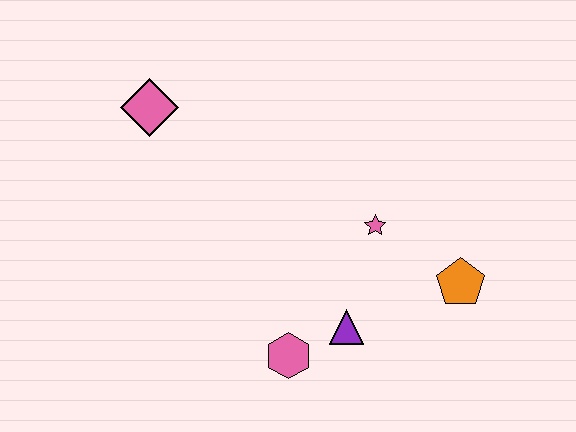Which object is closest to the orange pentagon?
The pink star is closest to the orange pentagon.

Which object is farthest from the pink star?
The pink diamond is farthest from the pink star.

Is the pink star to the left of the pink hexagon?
No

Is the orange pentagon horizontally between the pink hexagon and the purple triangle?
No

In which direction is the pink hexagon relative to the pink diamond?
The pink hexagon is below the pink diamond.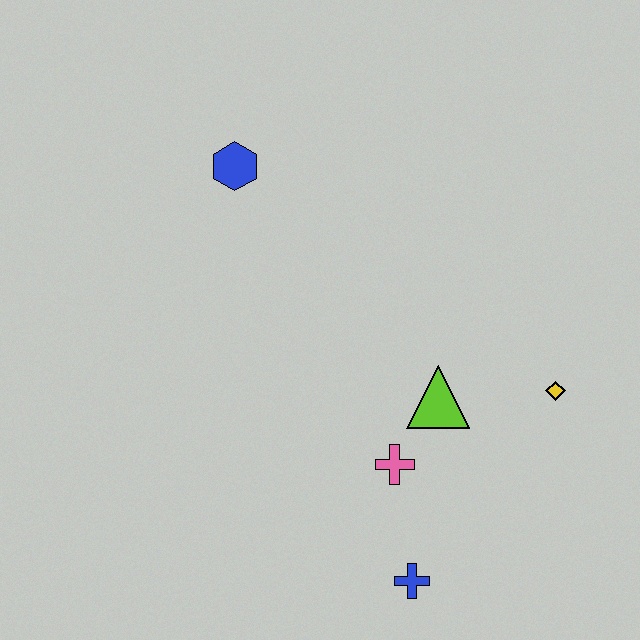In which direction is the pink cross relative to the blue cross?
The pink cross is above the blue cross.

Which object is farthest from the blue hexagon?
The blue cross is farthest from the blue hexagon.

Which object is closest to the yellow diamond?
The lime triangle is closest to the yellow diamond.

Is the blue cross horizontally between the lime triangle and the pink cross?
Yes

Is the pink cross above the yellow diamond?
No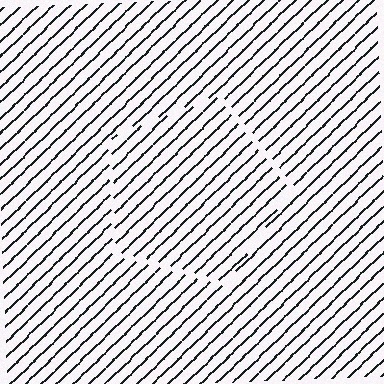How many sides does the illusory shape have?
5 sides — the line-ends trace a pentagon.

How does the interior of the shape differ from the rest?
The interior of the shape contains the same grating, shifted by half a period — the contour is defined by the phase discontinuity where line-ends from the inner and outer gratings abut.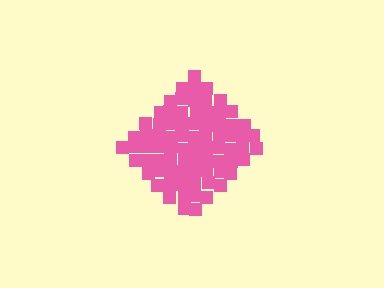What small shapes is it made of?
It is made of small squares.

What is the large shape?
The large shape is a diamond.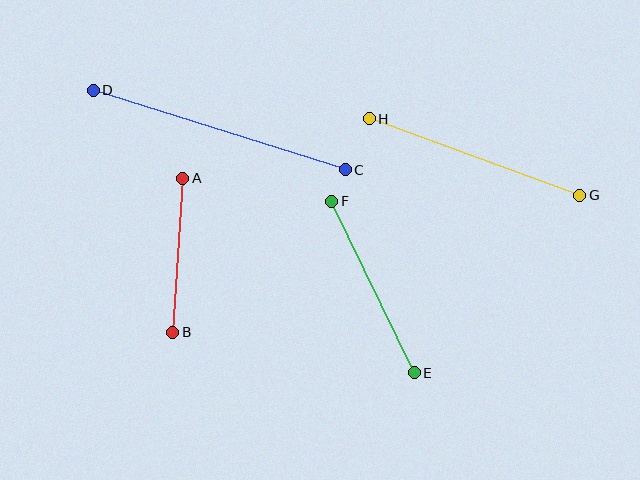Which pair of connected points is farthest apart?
Points C and D are farthest apart.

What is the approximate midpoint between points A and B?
The midpoint is at approximately (178, 255) pixels.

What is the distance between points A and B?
The distance is approximately 154 pixels.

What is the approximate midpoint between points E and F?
The midpoint is at approximately (373, 287) pixels.